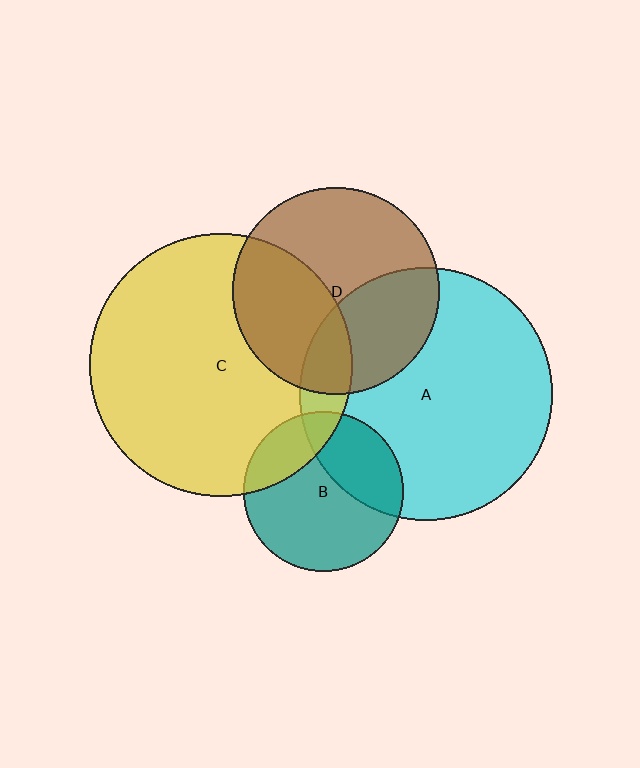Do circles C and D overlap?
Yes.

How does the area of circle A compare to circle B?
Approximately 2.5 times.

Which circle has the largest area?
Circle C (yellow).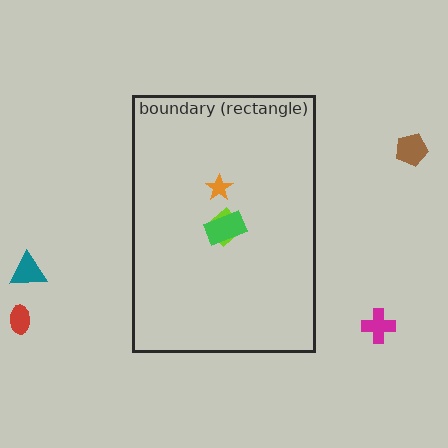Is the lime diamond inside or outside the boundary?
Inside.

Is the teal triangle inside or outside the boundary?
Outside.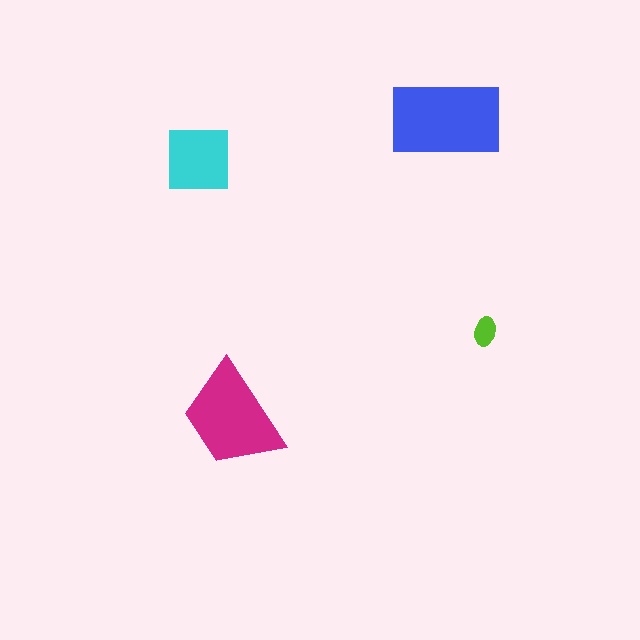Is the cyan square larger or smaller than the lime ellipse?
Larger.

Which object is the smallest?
The lime ellipse.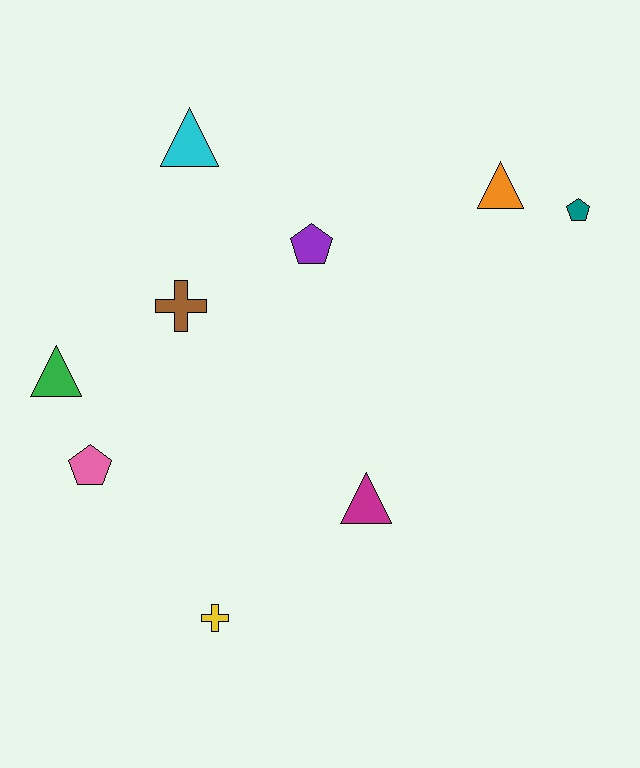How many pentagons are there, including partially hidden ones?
There are 3 pentagons.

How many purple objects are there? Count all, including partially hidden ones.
There is 1 purple object.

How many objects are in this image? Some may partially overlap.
There are 9 objects.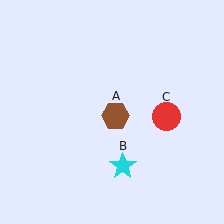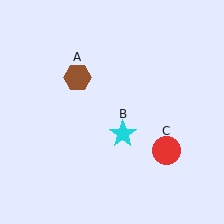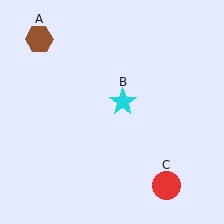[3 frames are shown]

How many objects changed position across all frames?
3 objects changed position: brown hexagon (object A), cyan star (object B), red circle (object C).